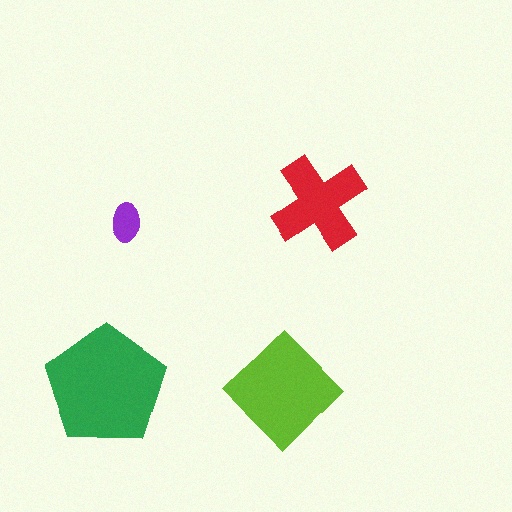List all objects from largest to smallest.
The green pentagon, the lime diamond, the red cross, the purple ellipse.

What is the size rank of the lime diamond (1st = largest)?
2nd.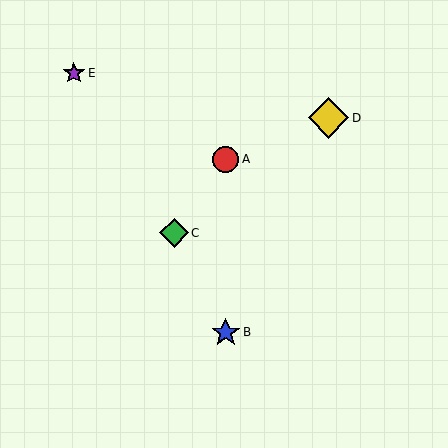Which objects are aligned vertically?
Objects A, B are aligned vertically.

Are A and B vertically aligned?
Yes, both are at x≈226.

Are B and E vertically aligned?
No, B is at x≈226 and E is at x≈74.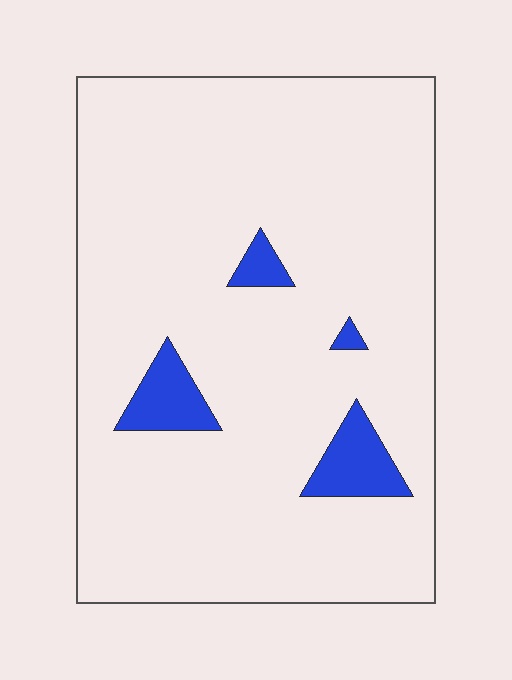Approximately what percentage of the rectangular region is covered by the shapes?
Approximately 5%.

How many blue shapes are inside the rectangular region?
4.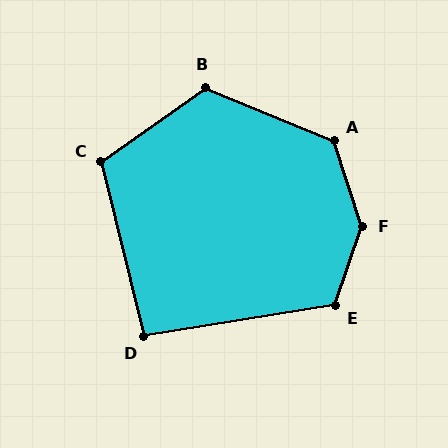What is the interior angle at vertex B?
Approximately 122 degrees (obtuse).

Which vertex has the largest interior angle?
F, at approximately 143 degrees.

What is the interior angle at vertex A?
Approximately 131 degrees (obtuse).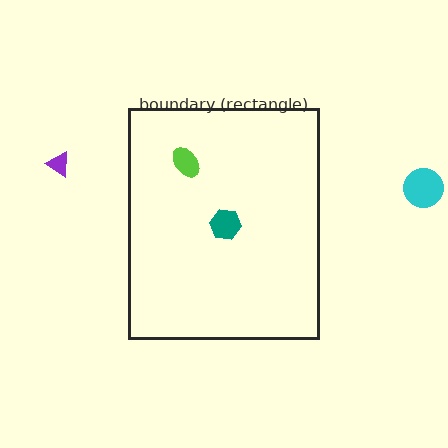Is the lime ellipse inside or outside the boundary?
Inside.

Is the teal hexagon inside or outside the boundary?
Inside.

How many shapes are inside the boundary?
2 inside, 2 outside.